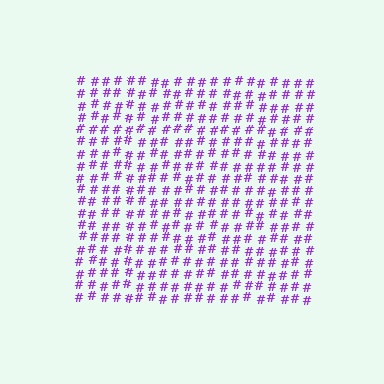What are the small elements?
The small elements are hash symbols.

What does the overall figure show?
The overall figure shows a square.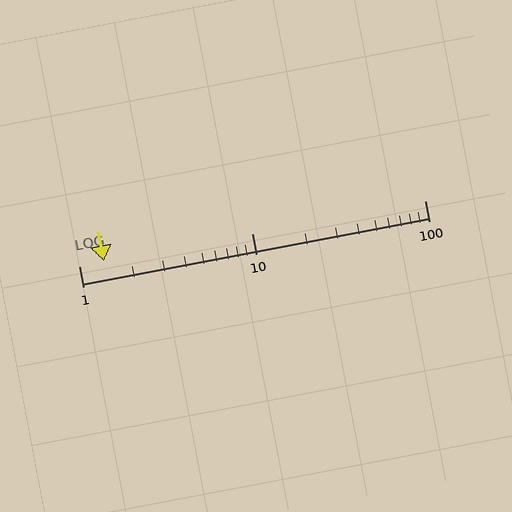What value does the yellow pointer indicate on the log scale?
The pointer indicates approximately 1.4.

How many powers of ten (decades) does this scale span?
The scale spans 2 decades, from 1 to 100.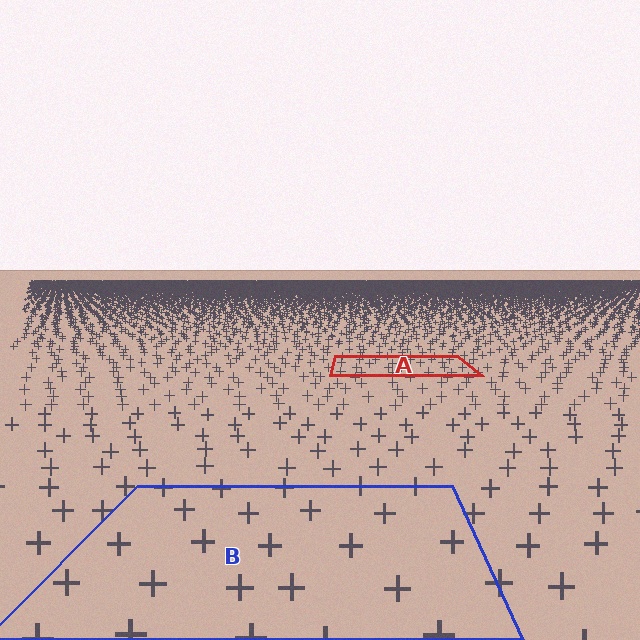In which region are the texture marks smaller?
The texture marks are smaller in region A, because it is farther away.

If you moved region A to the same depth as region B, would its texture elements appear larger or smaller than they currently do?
They would appear larger. At a closer depth, the same texture elements are projected at a bigger on-screen size.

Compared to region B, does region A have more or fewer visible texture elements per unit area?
Region A has more texture elements per unit area — they are packed more densely because it is farther away.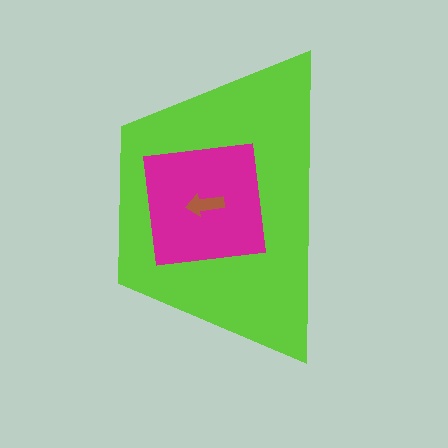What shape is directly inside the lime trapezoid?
The magenta square.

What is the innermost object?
The brown arrow.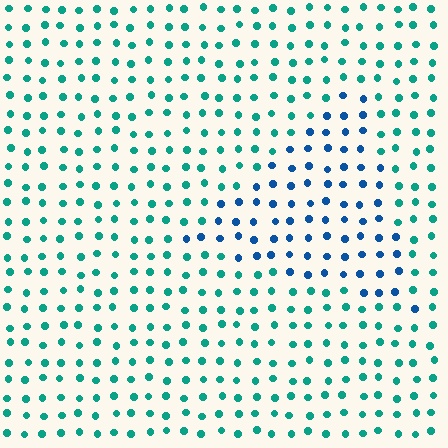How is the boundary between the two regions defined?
The boundary is defined purely by a slight shift in hue (about 41 degrees). Spacing, size, and orientation are identical on both sides.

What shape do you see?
I see a triangle.